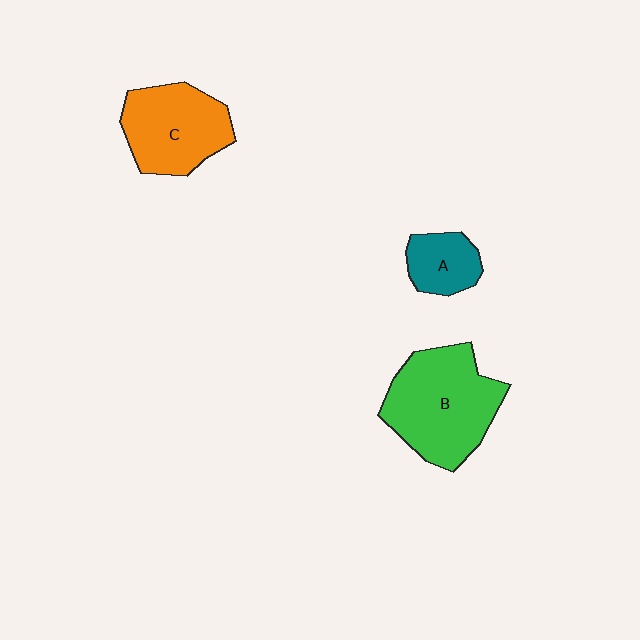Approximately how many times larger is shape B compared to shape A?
Approximately 2.6 times.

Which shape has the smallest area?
Shape A (teal).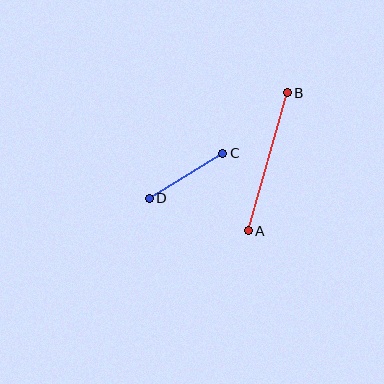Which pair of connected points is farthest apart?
Points A and B are farthest apart.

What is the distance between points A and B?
The distance is approximately 144 pixels.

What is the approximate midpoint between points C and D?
The midpoint is at approximately (186, 176) pixels.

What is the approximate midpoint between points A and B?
The midpoint is at approximately (268, 162) pixels.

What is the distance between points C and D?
The distance is approximately 86 pixels.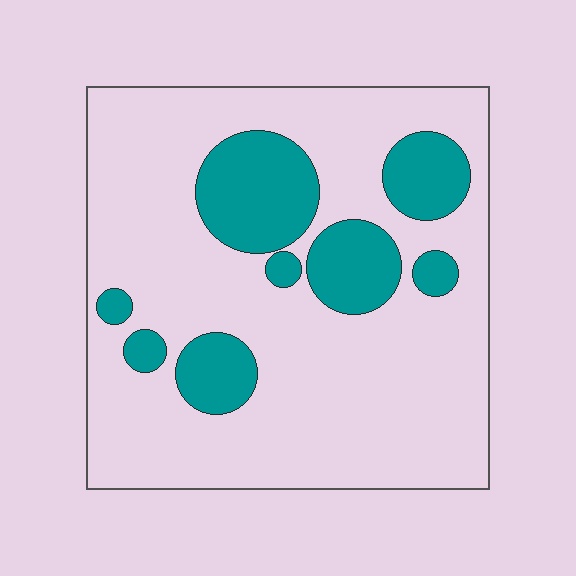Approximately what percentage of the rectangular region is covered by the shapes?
Approximately 20%.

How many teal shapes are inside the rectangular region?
8.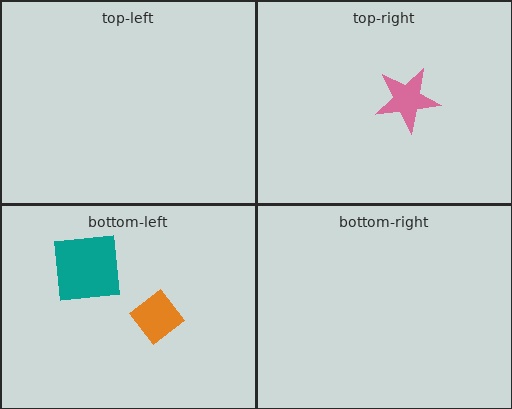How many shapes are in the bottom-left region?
2.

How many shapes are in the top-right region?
1.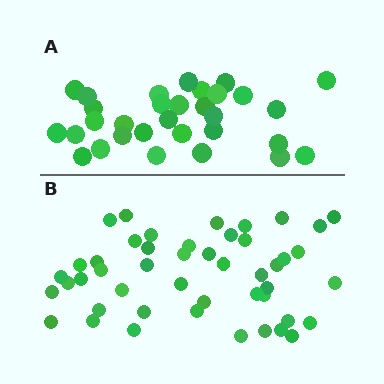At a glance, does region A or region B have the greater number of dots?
Region B (the bottom region) has more dots.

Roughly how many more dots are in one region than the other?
Region B has approximately 15 more dots than region A.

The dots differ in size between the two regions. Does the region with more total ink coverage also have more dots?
No. Region A has more total ink coverage because its dots are larger, but region B actually contains more individual dots. Total area can be misleading — the number of items is what matters here.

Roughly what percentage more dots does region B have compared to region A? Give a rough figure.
About 50% more.